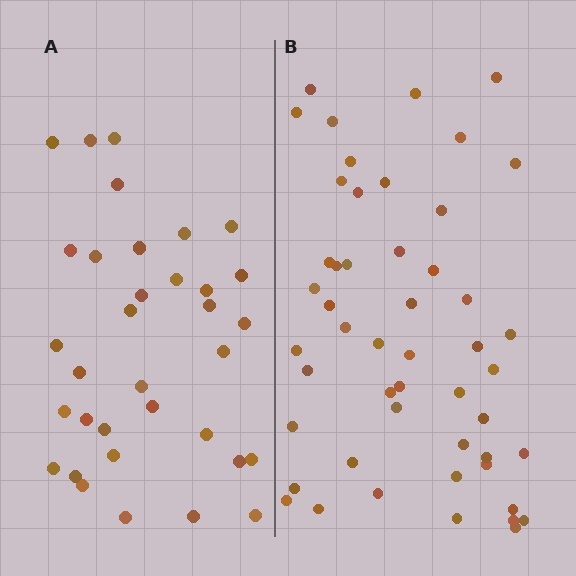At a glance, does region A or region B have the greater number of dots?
Region B (the right region) has more dots.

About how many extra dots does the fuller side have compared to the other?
Region B has approximately 15 more dots than region A.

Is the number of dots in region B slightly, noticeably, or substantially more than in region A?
Region B has substantially more. The ratio is roughly 1.5 to 1.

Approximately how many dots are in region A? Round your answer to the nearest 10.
About 30 dots. (The exact count is 34, which rounds to 30.)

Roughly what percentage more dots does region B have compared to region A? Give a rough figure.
About 45% more.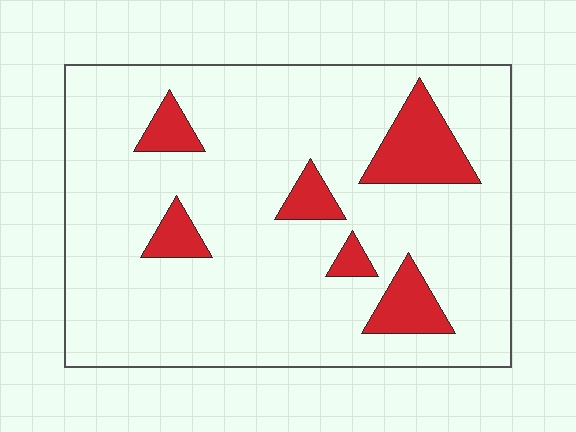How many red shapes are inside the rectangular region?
6.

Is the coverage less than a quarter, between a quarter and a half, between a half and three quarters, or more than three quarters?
Less than a quarter.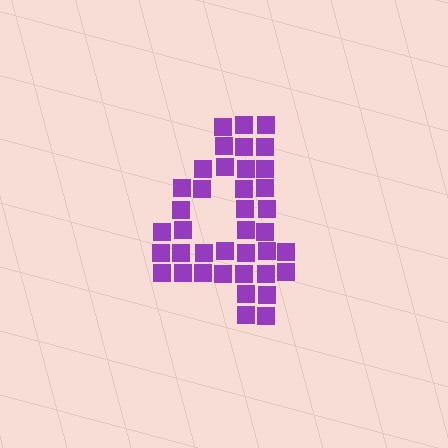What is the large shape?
The large shape is the digit 4.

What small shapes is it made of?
It is made of small squares.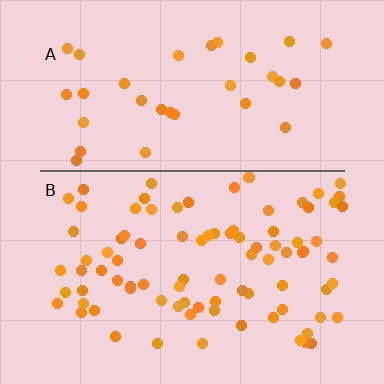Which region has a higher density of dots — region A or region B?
B (the bottom).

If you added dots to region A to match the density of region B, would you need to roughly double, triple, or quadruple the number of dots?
Approximately triple.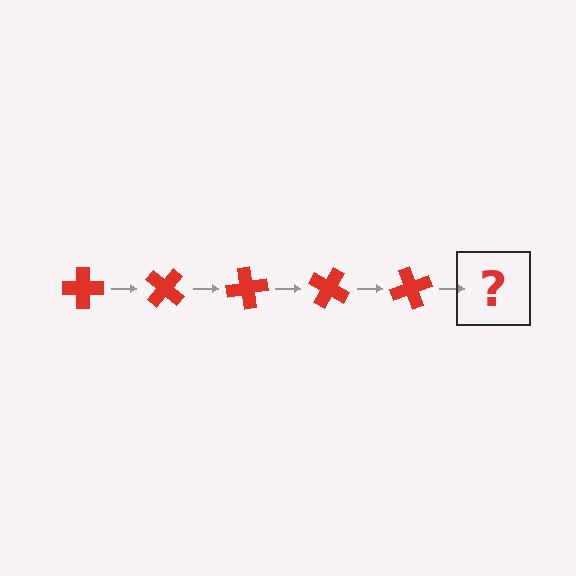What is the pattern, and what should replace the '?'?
The pattern is that the cross rotates 40 degrees each step. The '?' should be a red cross rotated 200 degrees.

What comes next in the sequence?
The next element should be a red cross rotated 200 degrees.